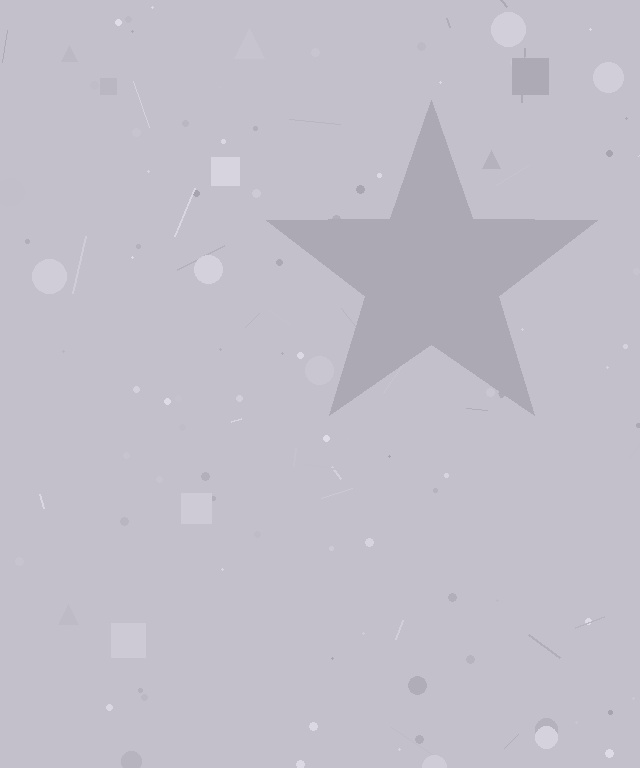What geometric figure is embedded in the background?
A star is embedded in the background.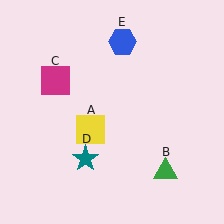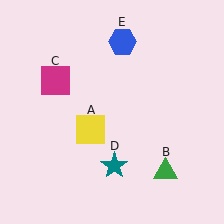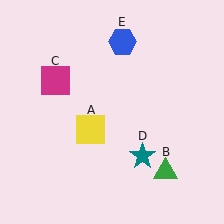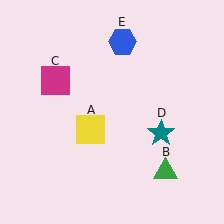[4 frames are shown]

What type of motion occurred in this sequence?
The teal star (object D) rotated counterclockwise around the center of the scene.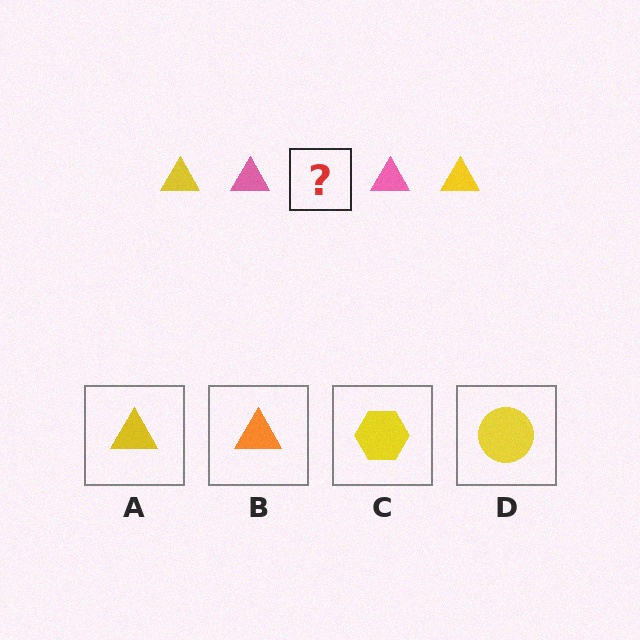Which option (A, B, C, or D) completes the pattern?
A.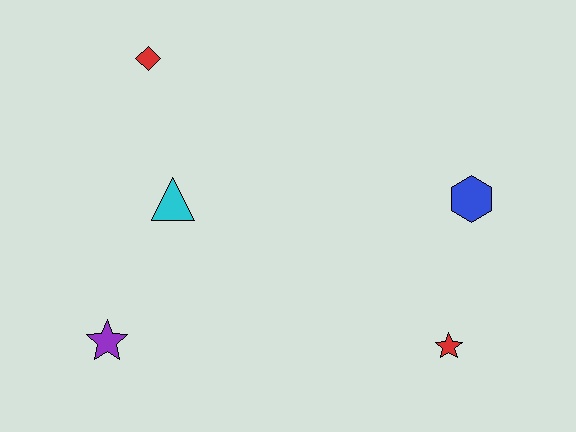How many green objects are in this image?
There are no green objects.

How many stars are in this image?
There are 2 stars.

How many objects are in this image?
There are 5 objects.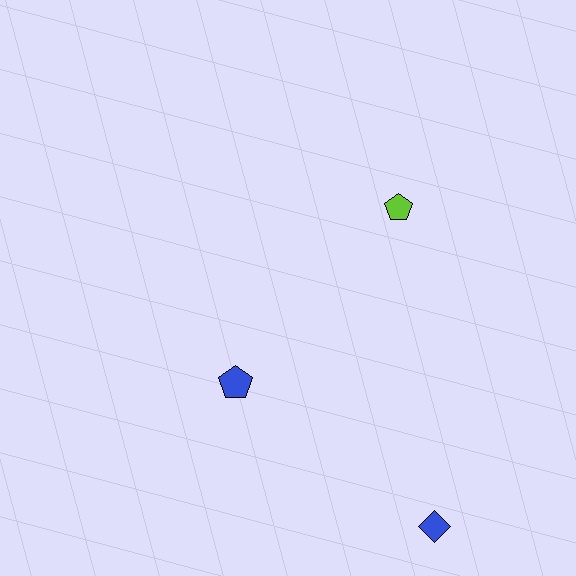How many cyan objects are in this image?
There are no cyan objects.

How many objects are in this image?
There are 3 objects.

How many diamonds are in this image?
There is 1 diamond.